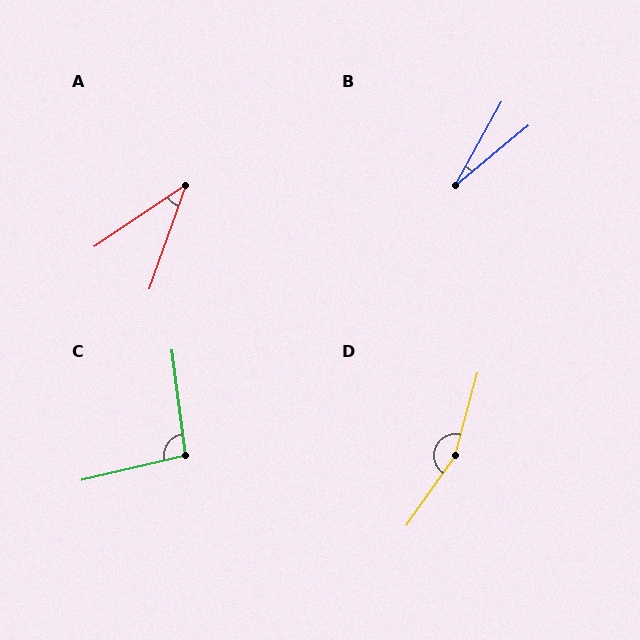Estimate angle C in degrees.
Approximately 96 degrees.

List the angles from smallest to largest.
B (21°), A (36°), C (96°), D (160°).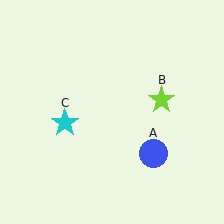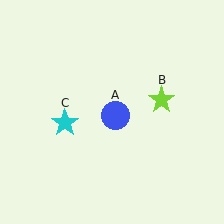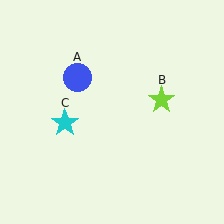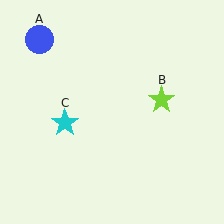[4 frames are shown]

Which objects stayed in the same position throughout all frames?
Lime star (object B) and cyan star (object C) remained stationary.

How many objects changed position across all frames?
1 object changed position: blue circle (object A).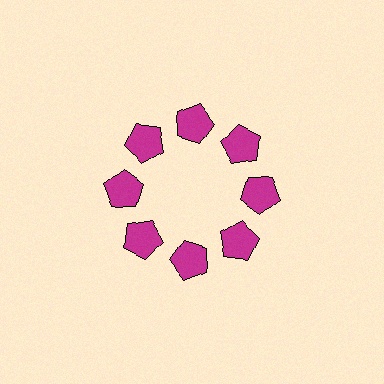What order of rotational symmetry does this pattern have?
This pattern has 8-fold rotational symmetry.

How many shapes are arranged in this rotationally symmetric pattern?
There are 8 shapes, arranged in 8 groups of 1.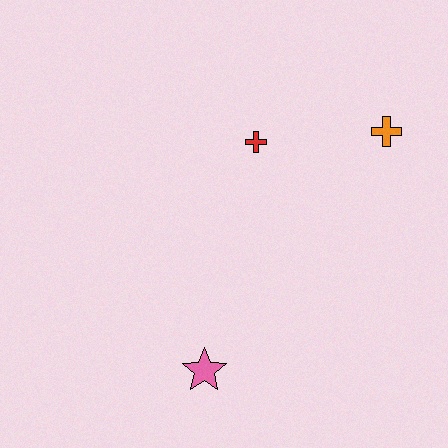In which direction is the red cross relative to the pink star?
The red cross is above the pink star.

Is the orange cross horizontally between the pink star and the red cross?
No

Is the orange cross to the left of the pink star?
No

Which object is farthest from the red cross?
The pink star is farthest from the red cross.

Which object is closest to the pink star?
The red cross is closest to the pink star.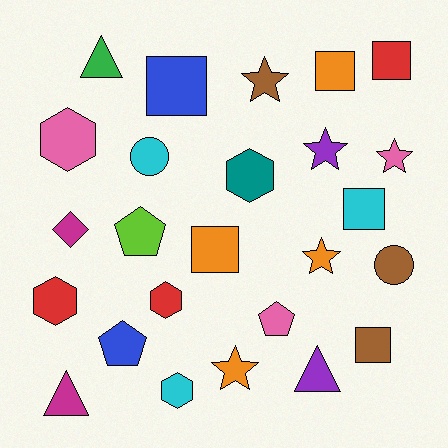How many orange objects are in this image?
There are 4 orange objects.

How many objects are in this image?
There are 25 objects.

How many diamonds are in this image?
There is 1 diamond.